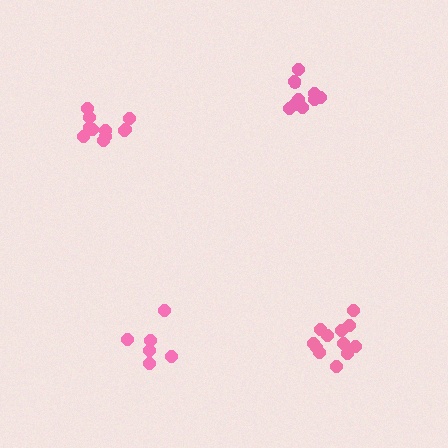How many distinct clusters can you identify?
There are 4 distinct clusters.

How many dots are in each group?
Group 1: 11 dots, Group 2: 12 dots, Group 3: 6 dots, Group 4: 10 dots (39 total).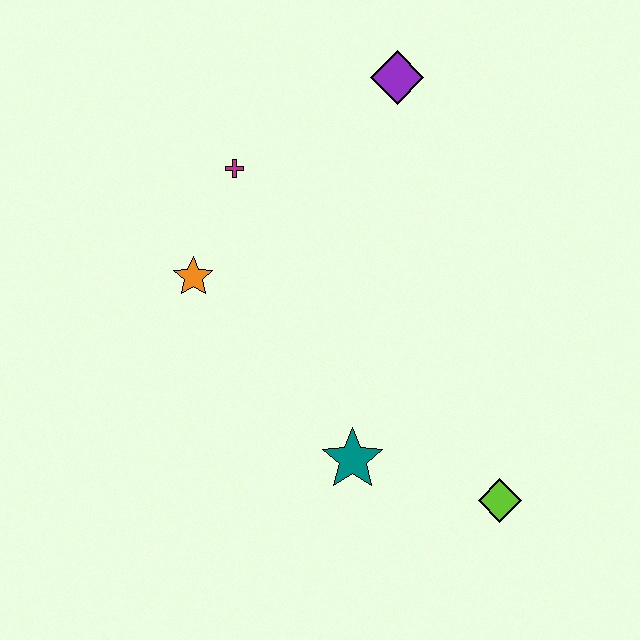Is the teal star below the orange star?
Yes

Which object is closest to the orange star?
The magenta cross is closest to the orange star.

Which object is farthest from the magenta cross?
The lime diamond is farthest from the magenta cross.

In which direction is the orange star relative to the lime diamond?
The orange star is to the left of the lime diamond.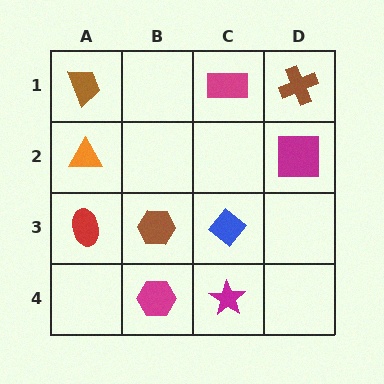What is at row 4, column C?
A magenta star.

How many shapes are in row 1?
3 shapes.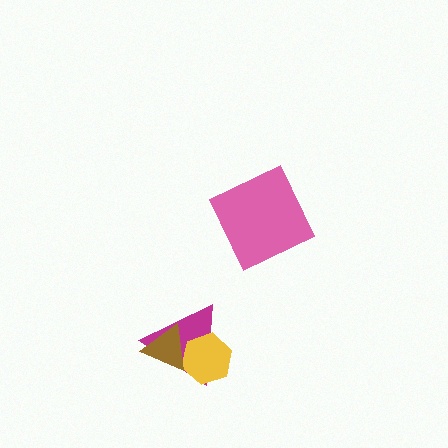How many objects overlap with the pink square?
0 objects overlap with the pink square.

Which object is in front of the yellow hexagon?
The brown triangle is in front of the yellow hexagon.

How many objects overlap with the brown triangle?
2 objects overlap with the brown triangle.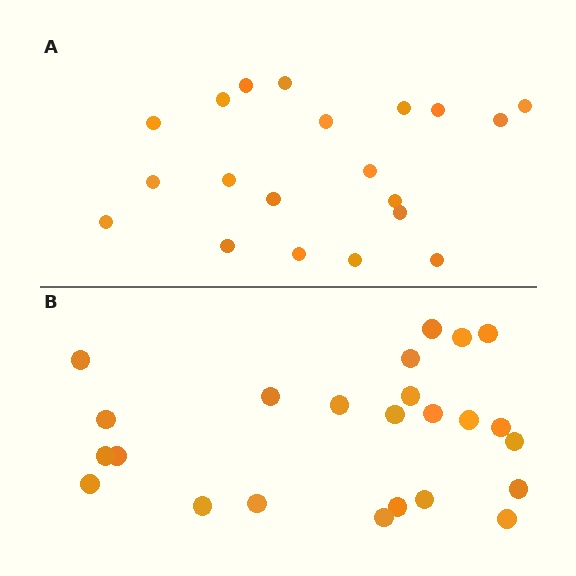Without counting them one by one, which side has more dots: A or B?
Region B (the bottom region) has more dots.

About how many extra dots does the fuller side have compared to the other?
Region B has about 4 more dots than region A.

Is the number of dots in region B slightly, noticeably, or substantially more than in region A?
Region B has only slightly more — the two regions are fairly close. The ratio is roughly 1.2 to 1.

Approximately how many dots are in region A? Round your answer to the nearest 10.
About 20 dots.